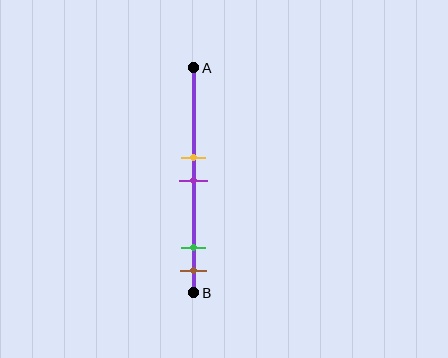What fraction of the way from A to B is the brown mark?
The brown mark is approximately 90% (0.9) of the way from A to B.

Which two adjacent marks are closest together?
The yellow and purple marks are the closest adjacent pair.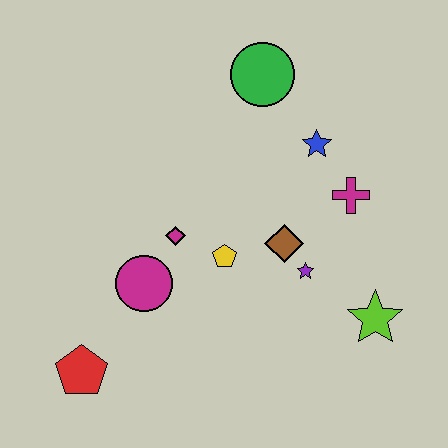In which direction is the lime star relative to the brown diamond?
The lime star is to the right of the brown diamond.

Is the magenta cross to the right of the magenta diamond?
Yes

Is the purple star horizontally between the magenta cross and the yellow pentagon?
Yes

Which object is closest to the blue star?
The magenta cross is closest to the blue star.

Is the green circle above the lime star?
Yes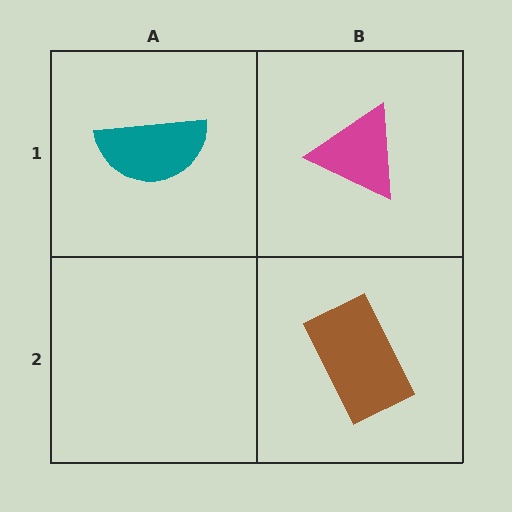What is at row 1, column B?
A magenta triangle.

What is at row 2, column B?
A brown rectangle.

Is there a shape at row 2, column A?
No, that cell is empty.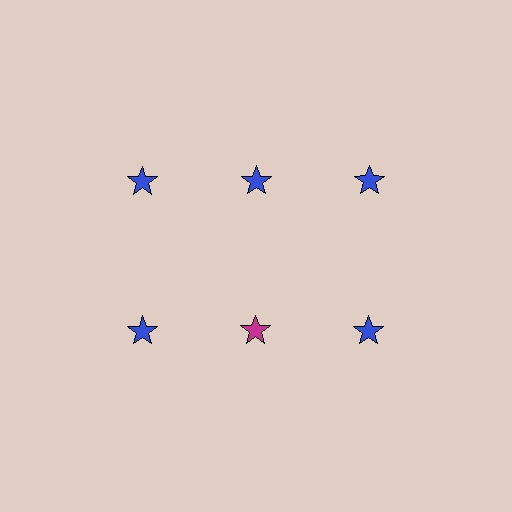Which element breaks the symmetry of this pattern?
The magenta star in the second row, second from left column breaks the symmetry. All other shapes are blue stars.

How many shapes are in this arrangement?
There are 6 shapes arranged in a grid pattern.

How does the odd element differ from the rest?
It has a different color: magenta instead of blue.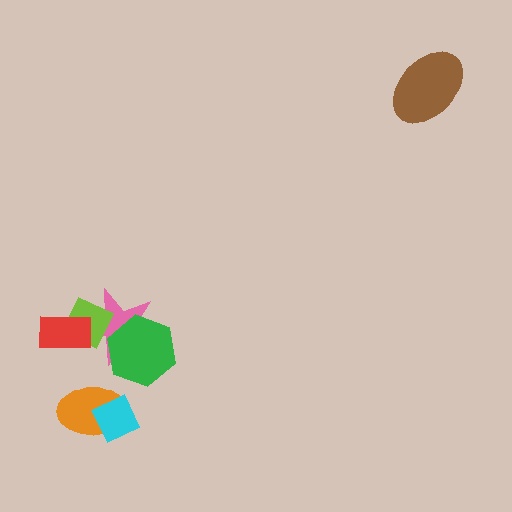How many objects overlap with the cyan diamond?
1 object overlaps with the cyan diamond.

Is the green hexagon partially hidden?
No, no other shape covers it.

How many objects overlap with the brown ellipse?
0 objects overlap with the brown ellipse.